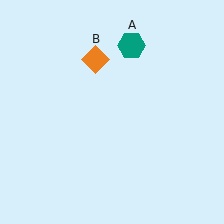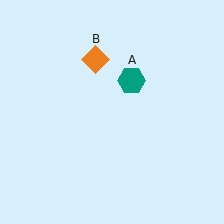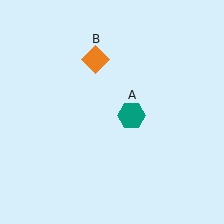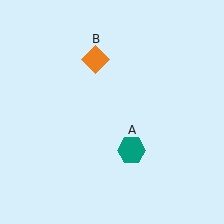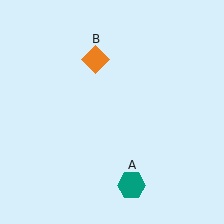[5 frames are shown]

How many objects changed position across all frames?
1 object changed position: teal hexagon (object A).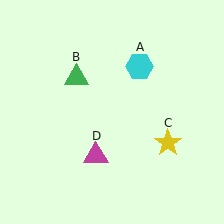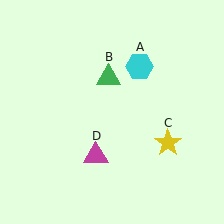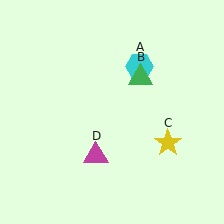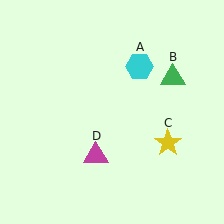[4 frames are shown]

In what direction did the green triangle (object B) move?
The green triangle (object B) moved right.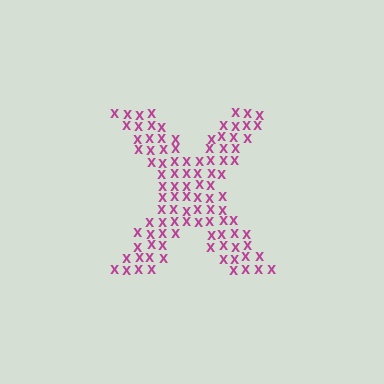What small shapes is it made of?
It is made of small letter X's.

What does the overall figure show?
The overall figure shows the letter X.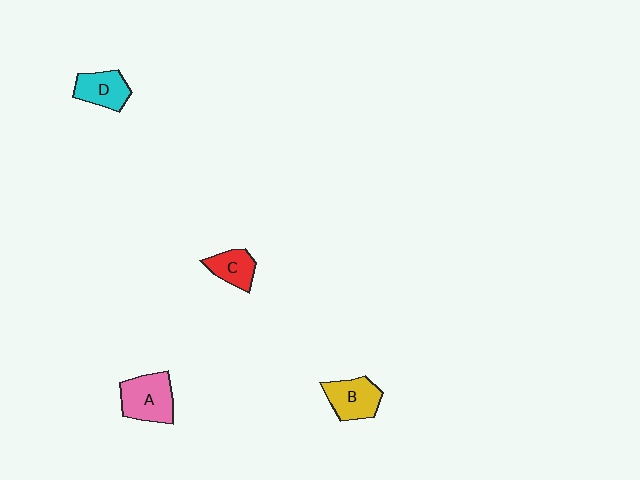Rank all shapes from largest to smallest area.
From largest to smallest: A (pink), B (yellow), D (cyan), C (red).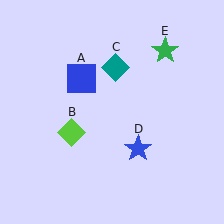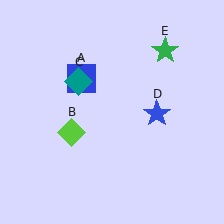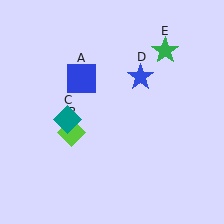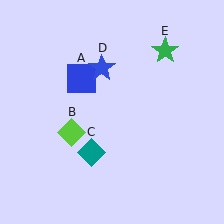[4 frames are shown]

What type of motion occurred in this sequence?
The teal diamond (object C), blue star (object D) rotated counterclockwise around the center of the scene.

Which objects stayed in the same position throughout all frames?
Blue square (object A) and lime diamond (object B) and green star (object E) remained stationary.